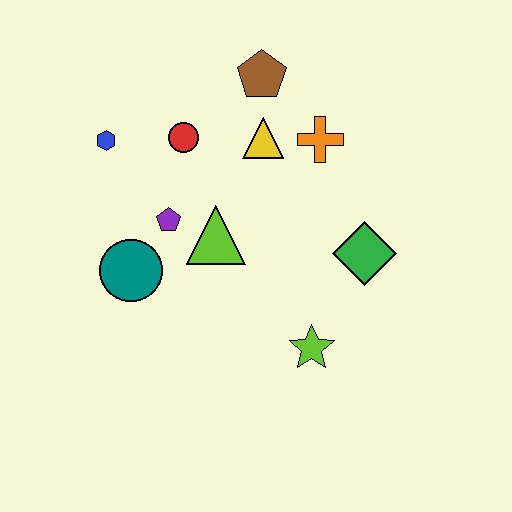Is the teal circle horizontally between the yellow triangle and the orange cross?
No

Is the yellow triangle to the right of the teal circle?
Yes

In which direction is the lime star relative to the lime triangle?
The lime star is below the lime triangle.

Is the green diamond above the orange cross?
No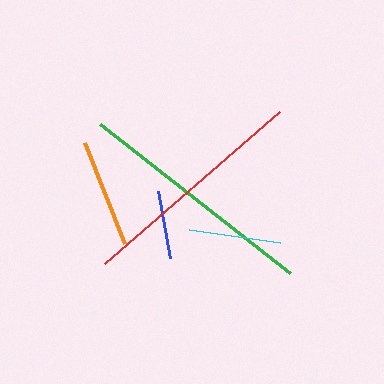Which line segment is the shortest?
The blue line is the shortest at approximately 68 pixels.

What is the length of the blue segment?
The blue segment is approximately 68 pixels long.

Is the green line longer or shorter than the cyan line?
The green line is longer than the cyan line.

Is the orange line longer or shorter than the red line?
The red line is longer than the orange line.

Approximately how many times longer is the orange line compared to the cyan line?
The orange line is approximately 1.2 times the length of the cyan line.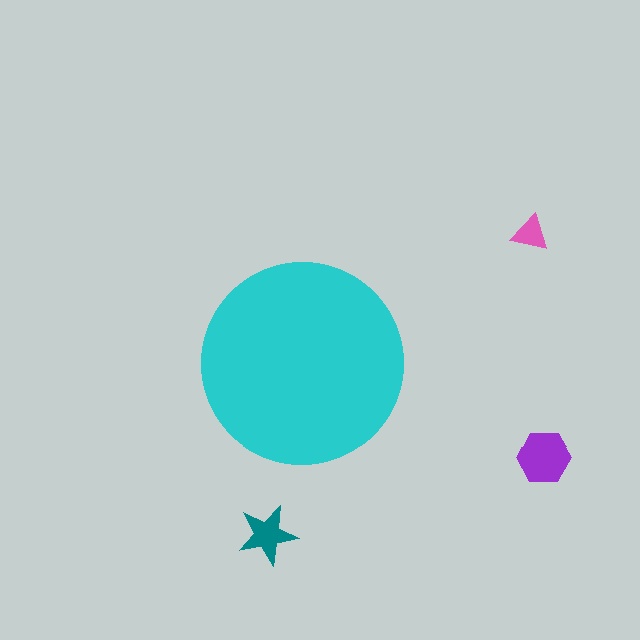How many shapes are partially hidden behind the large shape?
0 shapes are partially hidden.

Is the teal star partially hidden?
No, the teal star is fully visible.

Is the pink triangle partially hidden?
No, the pink triangle is fully visible.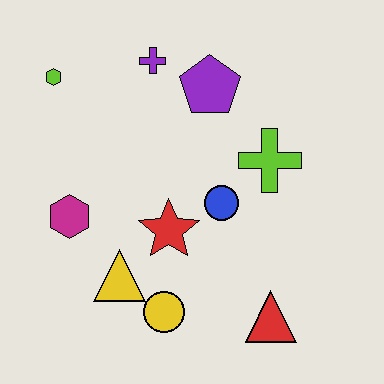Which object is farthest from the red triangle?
The lime hexagon is farthest from the red triangle.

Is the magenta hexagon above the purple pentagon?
No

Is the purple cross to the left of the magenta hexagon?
No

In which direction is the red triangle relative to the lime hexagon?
The red triangle is below the lime hexagon.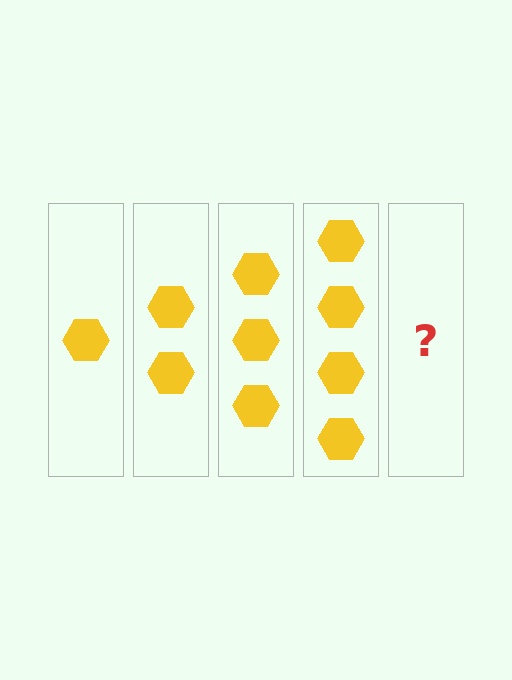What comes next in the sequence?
The next element should be 5 hexagons.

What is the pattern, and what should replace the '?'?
The pattern is that each step adds one more hexagon. The '?' should be 5 hexagons.